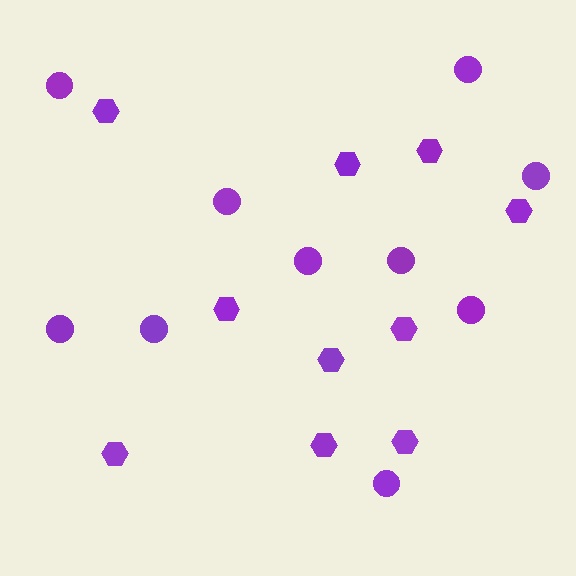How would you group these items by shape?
There are 2 groups: one group of hexagons (10) and one group of circles (10).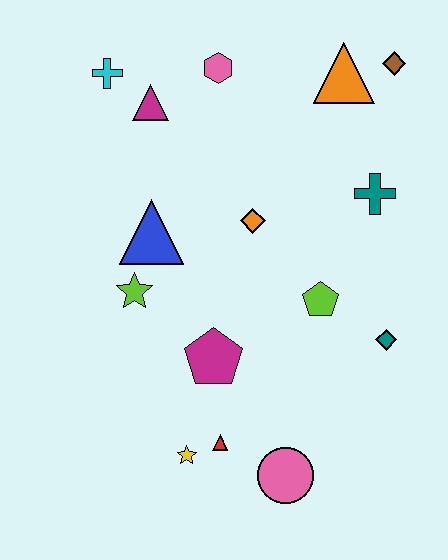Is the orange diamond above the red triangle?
Yes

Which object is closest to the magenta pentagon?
The red triangle is closest to the magenta pentagon.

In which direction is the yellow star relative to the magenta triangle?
The yellow star is below the magenta triangle.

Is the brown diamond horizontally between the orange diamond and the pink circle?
No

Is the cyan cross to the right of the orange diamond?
No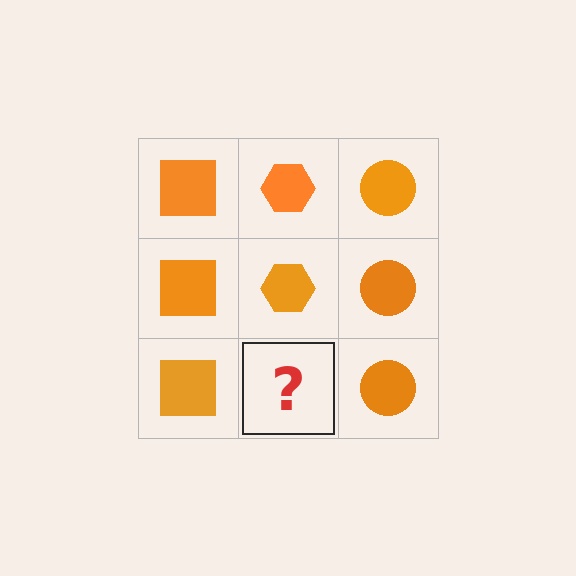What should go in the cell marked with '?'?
The missing cell should contain an orange hexagon.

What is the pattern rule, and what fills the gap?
The rule is that each column has a consistent shape. The gap should be filled with an orange hexagon.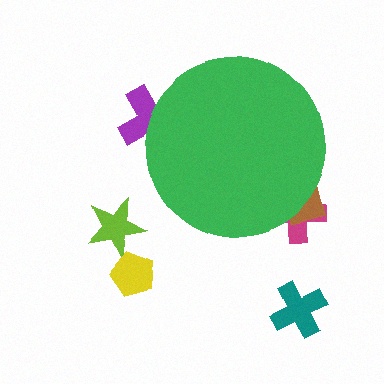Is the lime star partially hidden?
No, the lime star is fully visible.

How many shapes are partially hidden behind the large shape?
3 shapes are partially hidden.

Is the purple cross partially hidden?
Yes, the purple cross is partially hidden behind the green circle.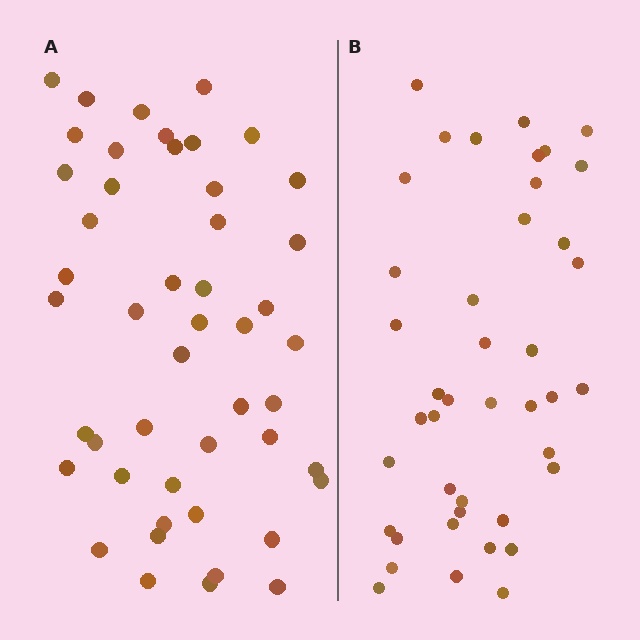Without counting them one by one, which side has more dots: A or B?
Region A (the left region) has more dots.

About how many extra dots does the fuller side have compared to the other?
Region A has about 6 more dots than region B.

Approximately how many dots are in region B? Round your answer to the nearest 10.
About 40 dots. (The exact count is 42, which rounds to 40.)